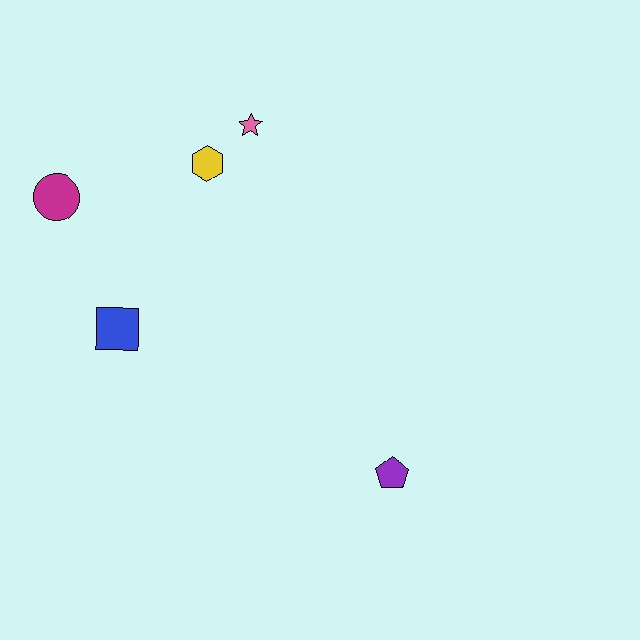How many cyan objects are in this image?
There are no cyan objects.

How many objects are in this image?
There are 5 objects.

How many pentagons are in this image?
There is 1 pentagon.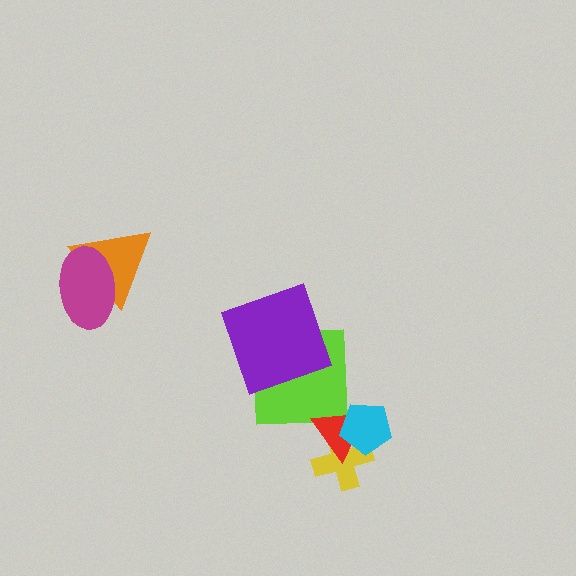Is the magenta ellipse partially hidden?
No, no other shape covers it.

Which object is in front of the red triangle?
The cyan pentagon is in front of the red triangle.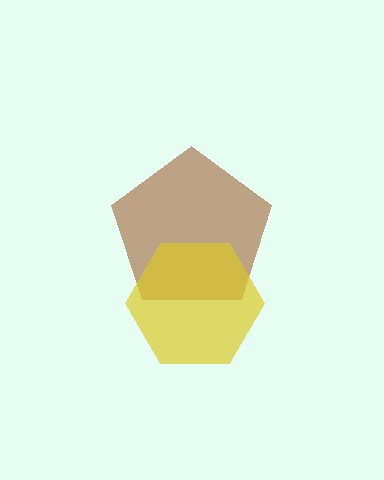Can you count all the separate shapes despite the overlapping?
Yes, there are 2 separate shapes.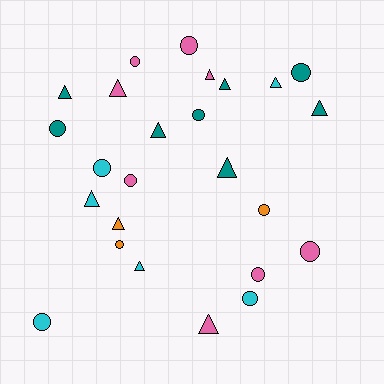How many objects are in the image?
There are 25 objects.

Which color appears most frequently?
Teal, with 8 objects.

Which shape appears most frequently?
Circle, with 13 objects.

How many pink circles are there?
There are 5 pink circles.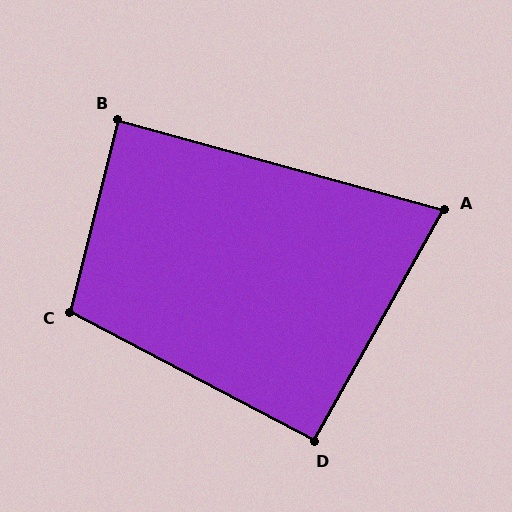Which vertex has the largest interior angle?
C, at approximately 104 degrees.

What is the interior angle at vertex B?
Approximately 89 degrees (approximately right).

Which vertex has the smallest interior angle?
A, at approximately 76 degrees.